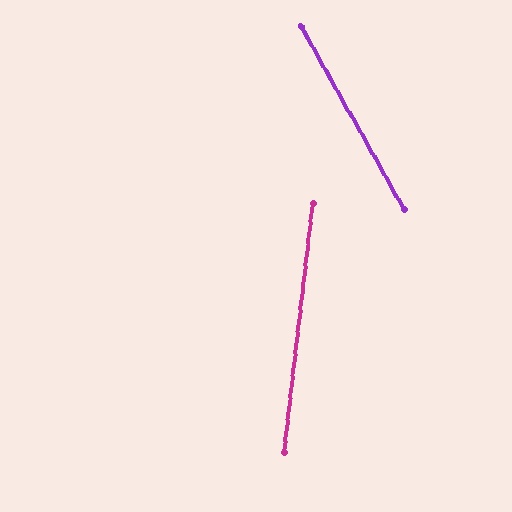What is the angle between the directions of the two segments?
Approximately 36 degrees.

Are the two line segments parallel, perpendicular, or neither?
Neither parallel nor perpendicular — they differ by about 36°.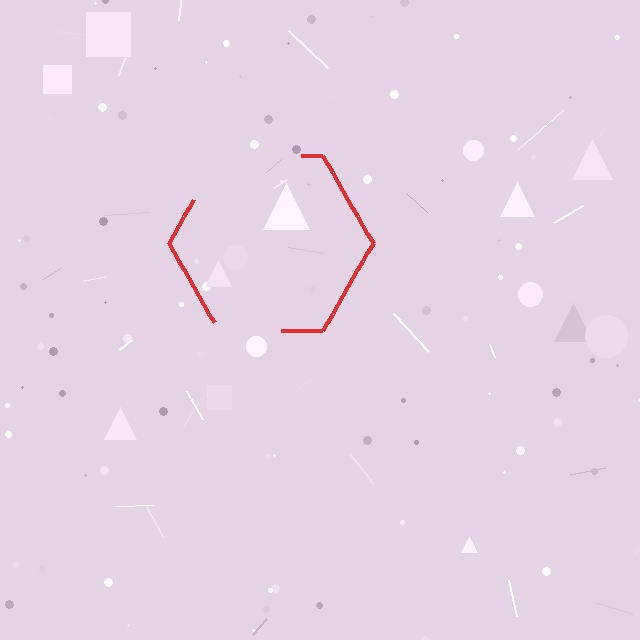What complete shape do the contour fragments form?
The contour fragments form a hexagon.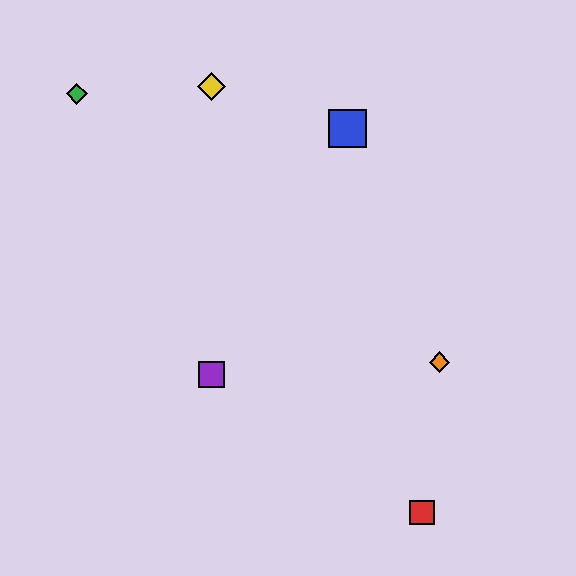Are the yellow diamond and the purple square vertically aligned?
Yes, both are at x≈211.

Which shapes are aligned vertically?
The yellow diamond, the purple square are aligned vertically.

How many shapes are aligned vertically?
2 shapes (the yellow diamond, the purple square) are aligned vertically.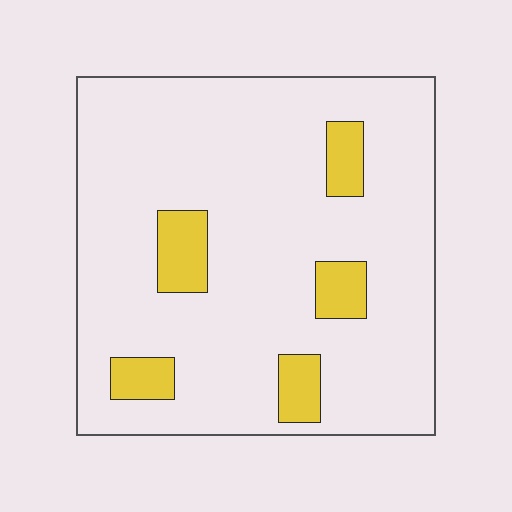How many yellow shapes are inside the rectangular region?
5.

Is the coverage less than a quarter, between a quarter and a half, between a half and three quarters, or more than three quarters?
Less than a quarter.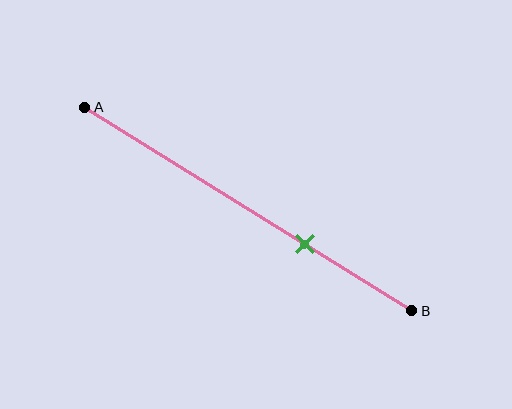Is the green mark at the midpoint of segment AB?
No, the mark is at about 65% from A, not at the 50% midpoint.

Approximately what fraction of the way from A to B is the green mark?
The green mark is approximately 65% of the way from A to B.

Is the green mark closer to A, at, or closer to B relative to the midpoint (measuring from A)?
The green mark is closer to point B than the midpoint of segment AB.